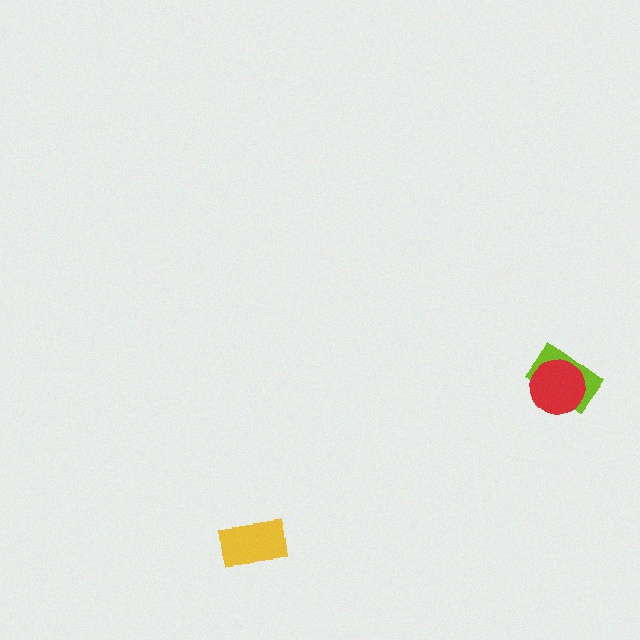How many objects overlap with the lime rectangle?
1 object overlaps with the lime rectangle.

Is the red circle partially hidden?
No, no other shape covers it.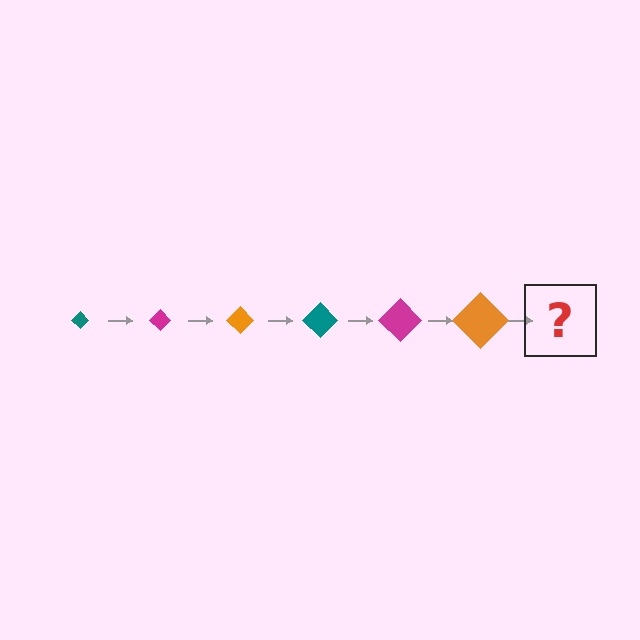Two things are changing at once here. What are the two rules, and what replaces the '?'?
The two rules are that the diamond grows larger each step and the color cycles through teal, magenta, and orange. The '?' should be a teal diamond, larger than the previous one.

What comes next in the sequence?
The next element should be a teal diamond, larger than the previous one.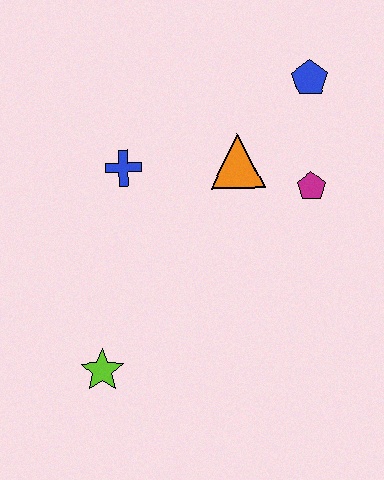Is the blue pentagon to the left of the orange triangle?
No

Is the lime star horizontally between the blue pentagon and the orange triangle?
No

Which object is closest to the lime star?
The blue cross is closest to the lime star.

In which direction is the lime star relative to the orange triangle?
The lime star is below the orange triangle.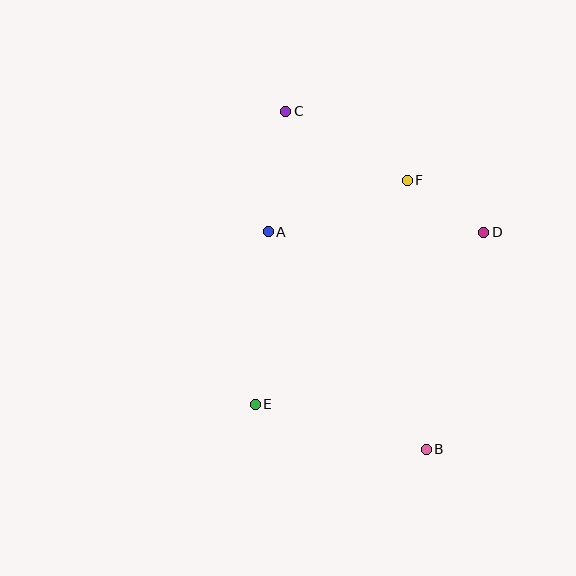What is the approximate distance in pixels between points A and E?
The distance between A and E is approximately 173 pixels.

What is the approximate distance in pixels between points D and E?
The distance between D and E is approximately 286 pixels.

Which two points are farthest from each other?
Points B and C are farthest from each other.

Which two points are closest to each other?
Points D and F are closest to each other.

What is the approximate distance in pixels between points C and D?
The distance between C and D is approximately 232 pixels.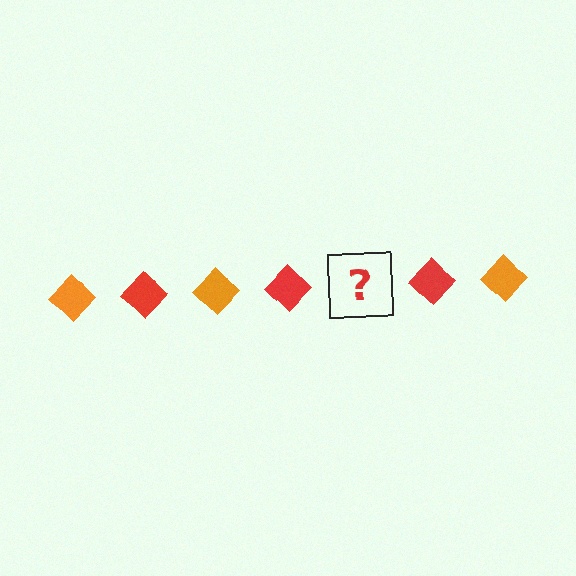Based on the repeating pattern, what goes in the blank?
The blank should be an orange diamond.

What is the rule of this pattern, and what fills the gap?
The rule is that the pattern cycles through orange, red diamonds. The gap should be filled with an orange diamond.